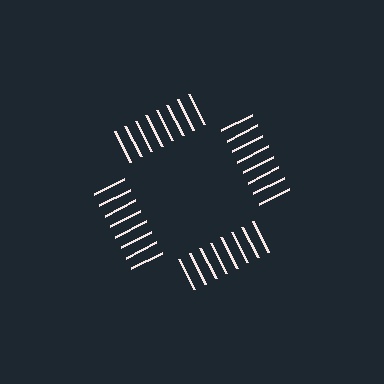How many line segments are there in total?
32 — 8 along each of the 4 edges.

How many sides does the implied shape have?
4 sides — the line-ends trace a square.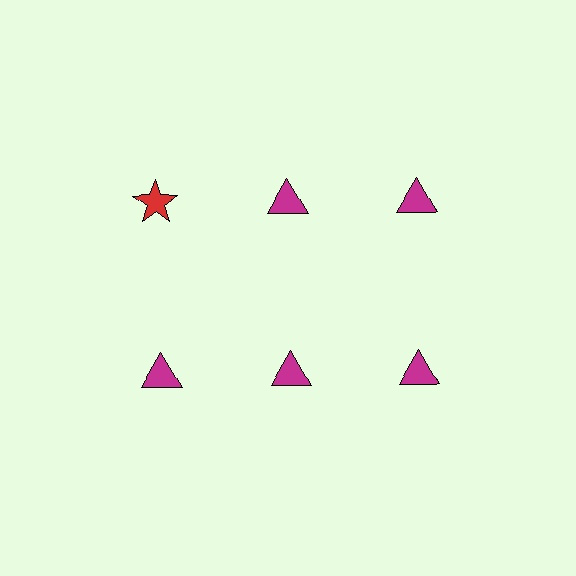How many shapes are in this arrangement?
There are 6 shapes arranged in a grid pattern.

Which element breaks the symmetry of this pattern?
The red star in the top row, leftmost column breaks the symmetry. All other shapes are magenta triangles.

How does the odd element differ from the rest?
It differs in both color (red instead of magenta) and shape (star instead of triangle).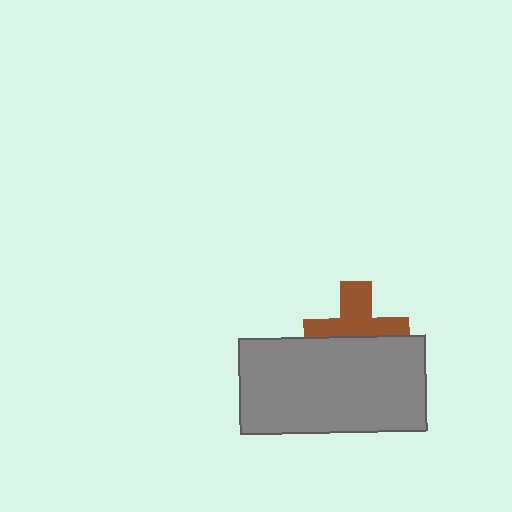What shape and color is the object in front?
The object in front is a gray rectangle.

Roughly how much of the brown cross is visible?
About half of it is visible (roughly 53%).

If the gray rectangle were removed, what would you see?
You would see the complete brown cross.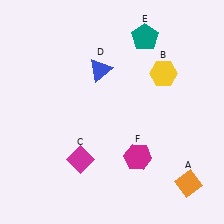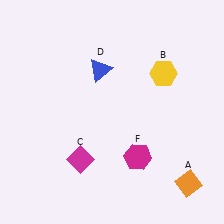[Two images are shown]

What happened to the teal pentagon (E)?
The teal pentagon (E) was removed in Image 2. It was in the top-right area of Image 1.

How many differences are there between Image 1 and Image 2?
There is 1 difference between the two images.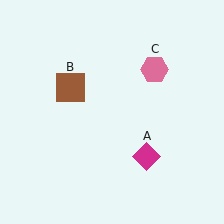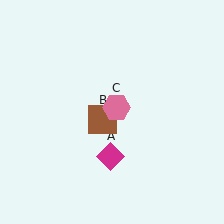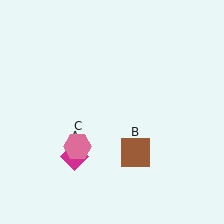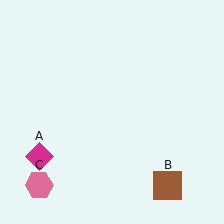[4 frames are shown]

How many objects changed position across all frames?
3 objects changed position: magenta diamond (object A), brown square (object B), pink hexagon (object C).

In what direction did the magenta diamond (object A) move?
The magenta diamond (object A) moved left.